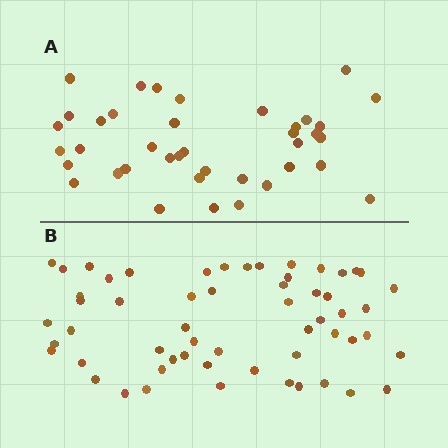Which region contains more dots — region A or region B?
Region B (the bottom region) has more dots.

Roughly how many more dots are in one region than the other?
Region B has approximately 20 more dots than region A.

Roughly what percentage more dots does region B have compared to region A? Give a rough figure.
About 45% more.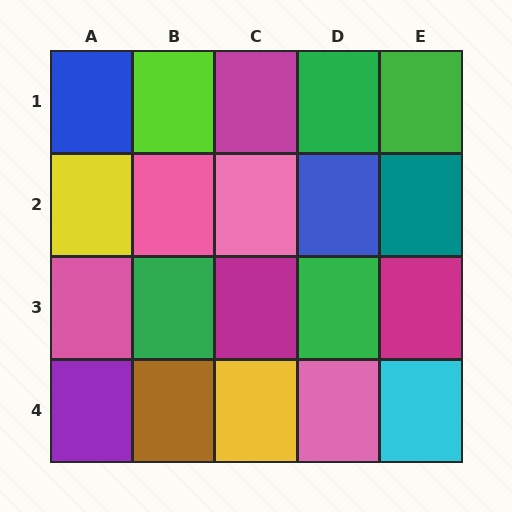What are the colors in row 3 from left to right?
Pink, green, magenta, green, magenta.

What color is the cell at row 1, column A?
Blue.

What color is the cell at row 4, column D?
Pink.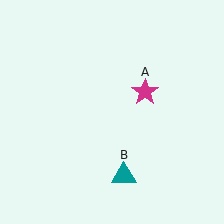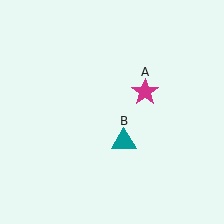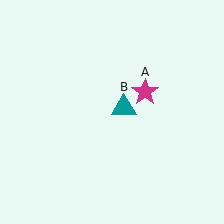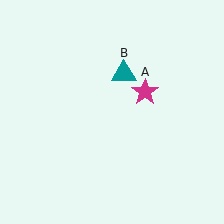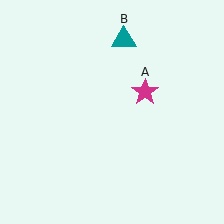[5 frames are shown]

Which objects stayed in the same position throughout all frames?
Magenta star (object A) remained stationary.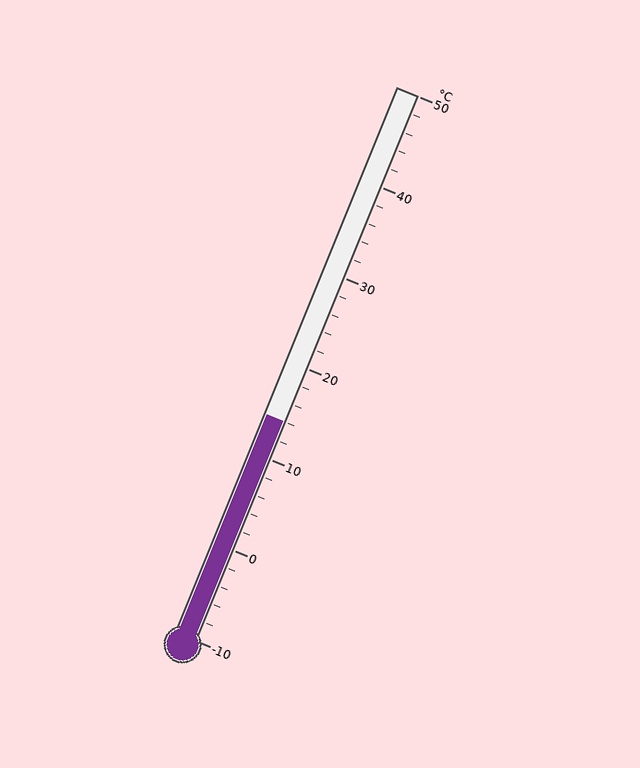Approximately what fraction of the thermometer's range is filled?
The thermometer is filled to approximately 40% of its range.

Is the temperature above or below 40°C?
The temperature is below 40°C.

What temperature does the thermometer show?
The thermometer shows approximately 14°C.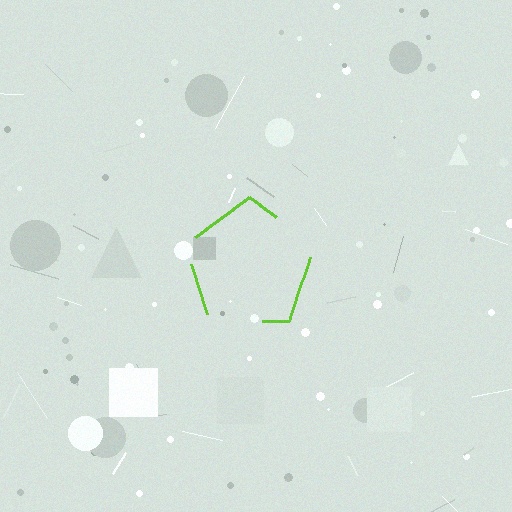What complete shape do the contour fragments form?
The contour fragments form a pentagon.